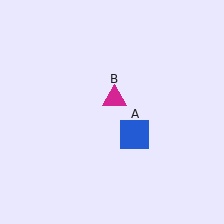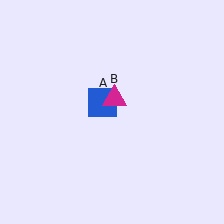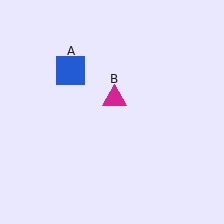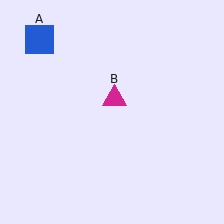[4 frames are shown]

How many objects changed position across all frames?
1 object changed position: blue square (object A).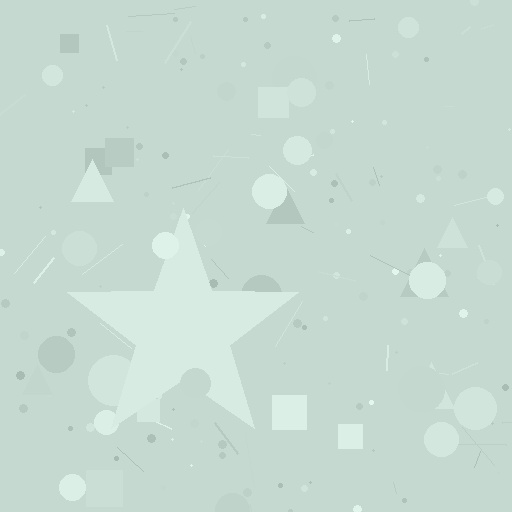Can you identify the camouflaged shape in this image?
The camouflaged shape is a star.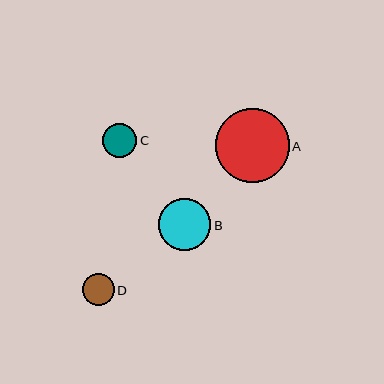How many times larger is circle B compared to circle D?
Circle B is approximately 1.6 times the size of circle D.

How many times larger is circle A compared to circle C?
Circle A is approximately 2.2 times the size of circle C.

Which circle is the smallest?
Circle D is the smallest with a size of approximately 32 pixels.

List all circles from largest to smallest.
From largest to smallest: A, B, C, D.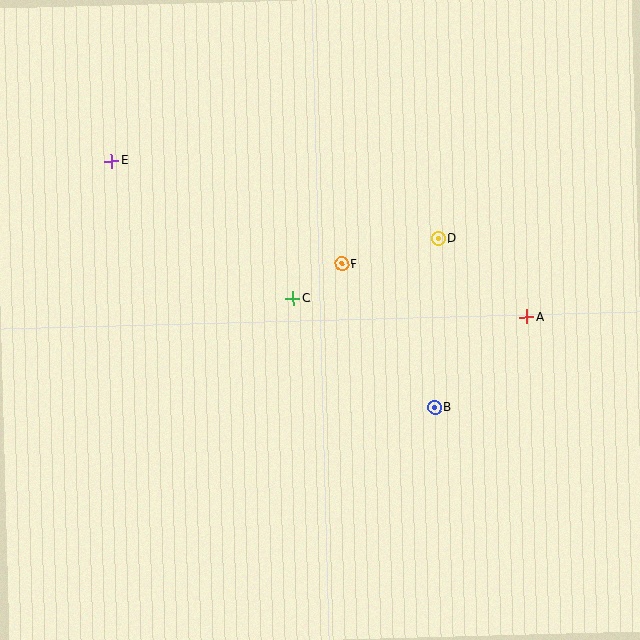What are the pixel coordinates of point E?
Point E is at (111, 161).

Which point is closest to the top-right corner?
Point D is closest to the top-right corner.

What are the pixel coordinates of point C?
Point C is at (293, 299).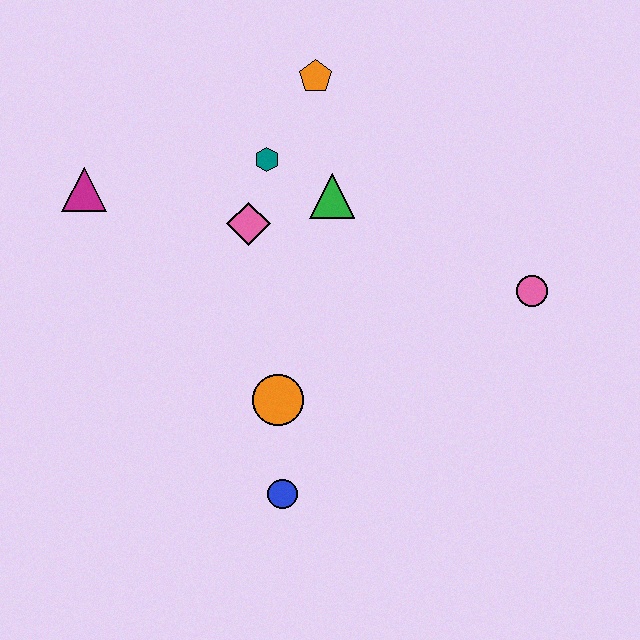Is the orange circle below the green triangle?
Yes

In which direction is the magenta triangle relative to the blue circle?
The magenta triangle is above the blue circle.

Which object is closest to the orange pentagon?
The teal hexagon is closest to the orange pentagon.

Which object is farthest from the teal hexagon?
The blue circle is farthest from the teal hexagon.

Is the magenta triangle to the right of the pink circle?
No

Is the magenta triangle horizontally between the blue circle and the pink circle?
No